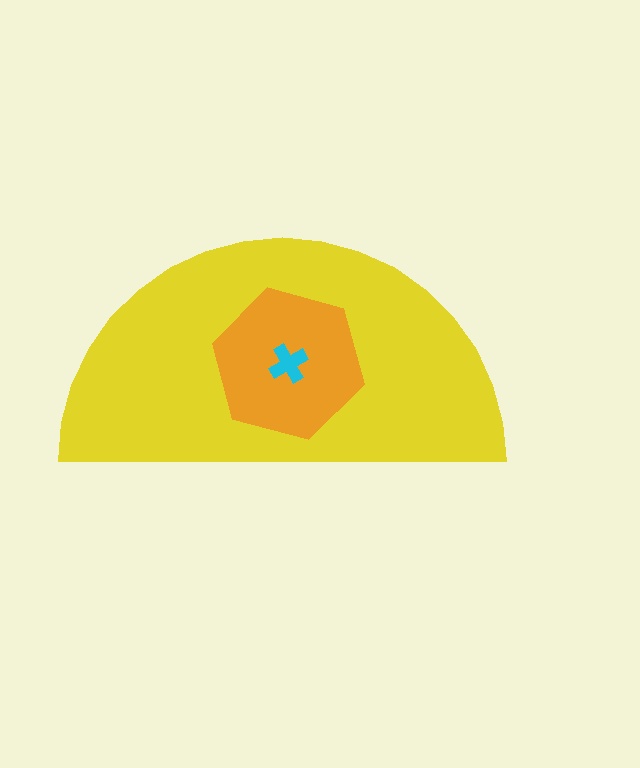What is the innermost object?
The cyan cross.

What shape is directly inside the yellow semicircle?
The orange hexagon.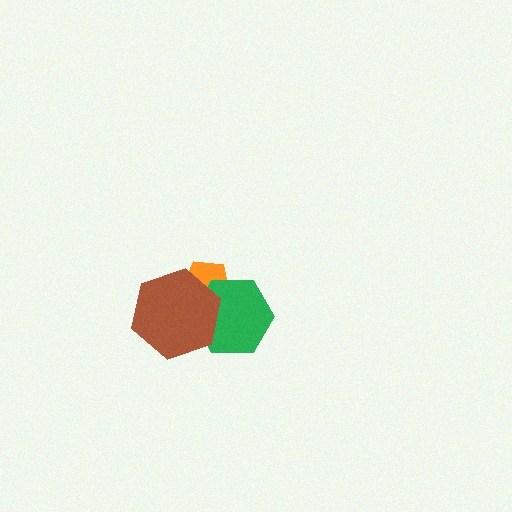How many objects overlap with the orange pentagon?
2 objects overlap with the orange pentagon.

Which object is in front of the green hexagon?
The brown hexagon is in front of the green hexagon.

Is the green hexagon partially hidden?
Yes, it is partially covered by another shape.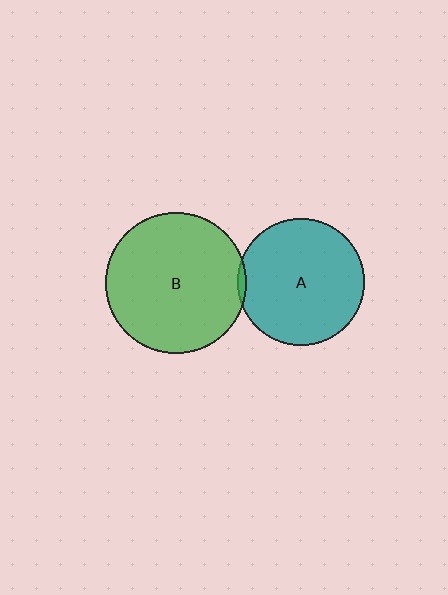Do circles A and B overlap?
Yes.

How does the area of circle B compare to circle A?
Approximately 1.2 times.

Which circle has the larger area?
Circle B (green).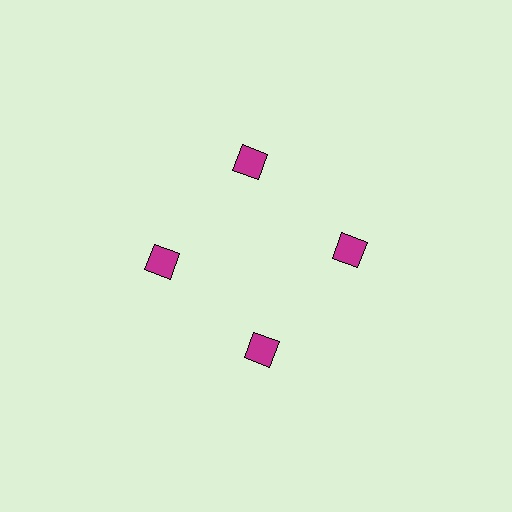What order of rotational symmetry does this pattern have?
This pattern has 4-fold rotational symmetry.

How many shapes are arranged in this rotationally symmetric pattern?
There are 4 shapes, arranged in 4 groups of 1.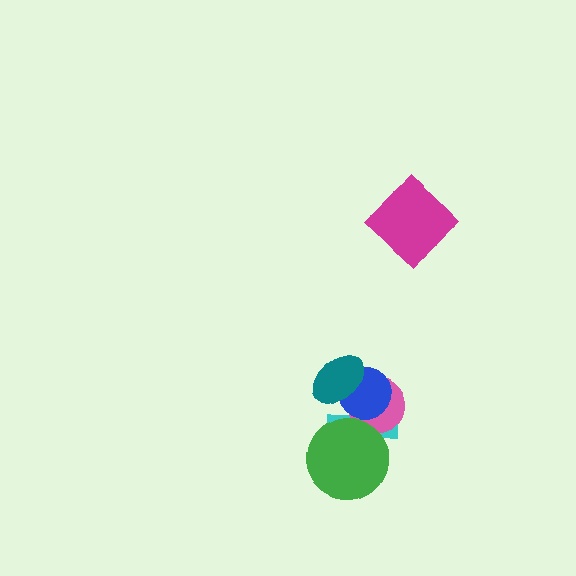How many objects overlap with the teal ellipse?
3 objects overlap with the teal ellipse.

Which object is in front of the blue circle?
The teal ellipse is in front of the blue circle.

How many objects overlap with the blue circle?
3 objects overlap with the blue circle.